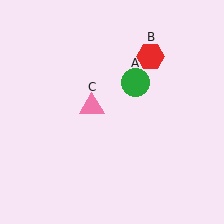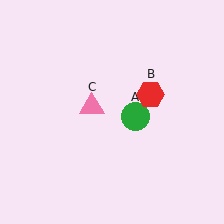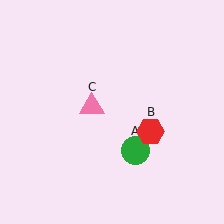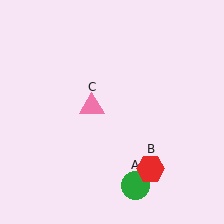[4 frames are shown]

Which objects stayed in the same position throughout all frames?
Pink triangle (object C) remained stationary.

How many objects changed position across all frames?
2 objects changed position: green circle (object A), red hexagon (object B).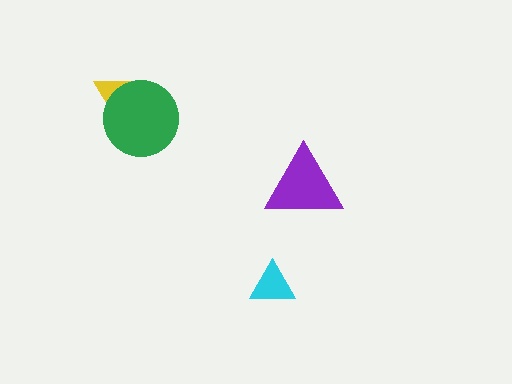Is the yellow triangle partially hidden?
Yes, it is partially covered by another shape.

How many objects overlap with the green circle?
1 object overlaps with the green circle.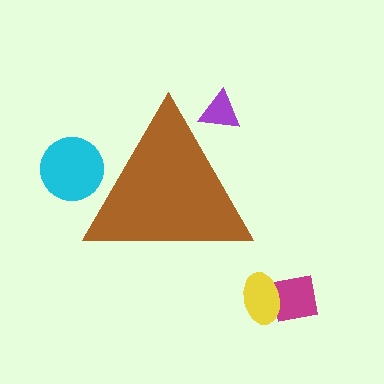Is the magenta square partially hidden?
No, the magenta square is fully visible.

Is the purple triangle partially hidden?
Yes, the purple triangle is partially hidden behind the brown triangle.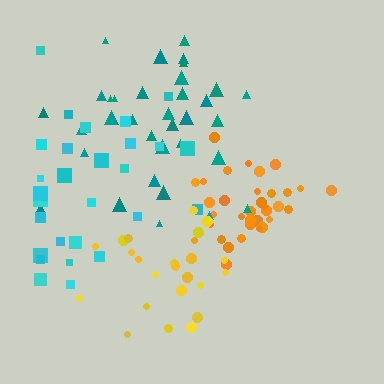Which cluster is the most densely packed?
Orange.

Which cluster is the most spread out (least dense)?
Teal.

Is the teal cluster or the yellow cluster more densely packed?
Yellow.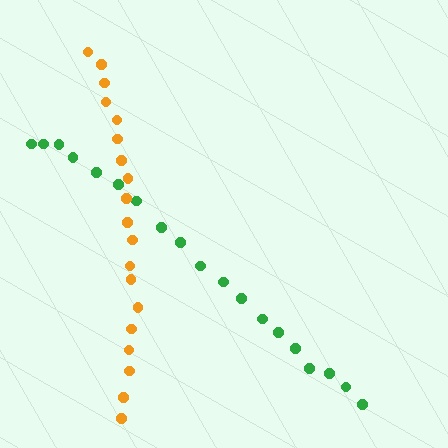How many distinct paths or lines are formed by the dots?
There are 2 distinct paths.